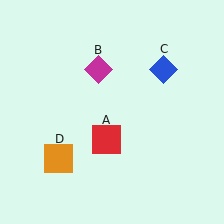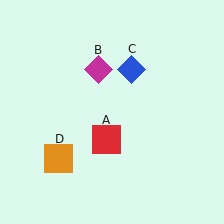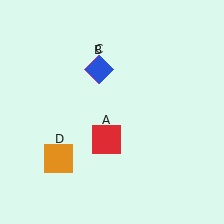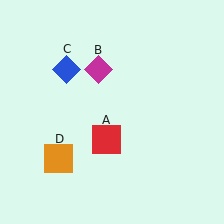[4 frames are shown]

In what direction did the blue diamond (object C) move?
The blue diamond (object C) moved left.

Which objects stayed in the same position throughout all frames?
Red square (object A) and magenta diamond (object B) and orange square (object D) remained stationary.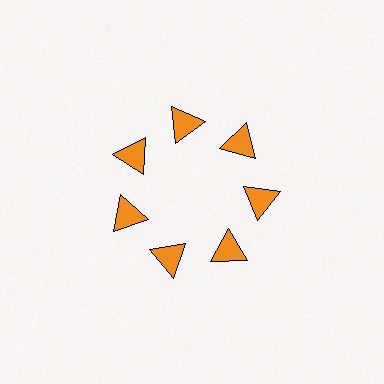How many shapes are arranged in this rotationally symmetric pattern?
There are 7 shapes, arranged in 7 groups of 1.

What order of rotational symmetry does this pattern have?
This pattern has 7-fold rotational symmetry.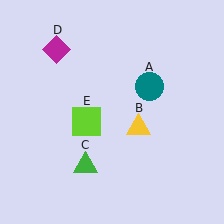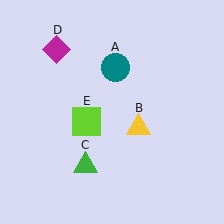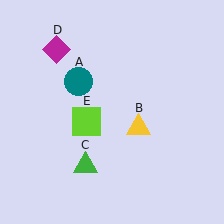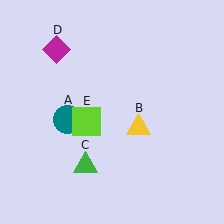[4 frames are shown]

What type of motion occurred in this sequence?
The teal circle (object A) rotated counterclockwise around the center of the scene.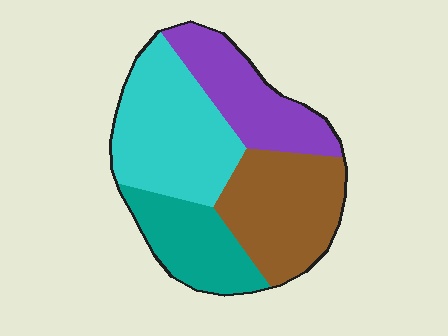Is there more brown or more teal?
Brown.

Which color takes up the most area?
Cyan, at roughly 30%.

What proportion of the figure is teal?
Teal takes up less than a quarter of the figure.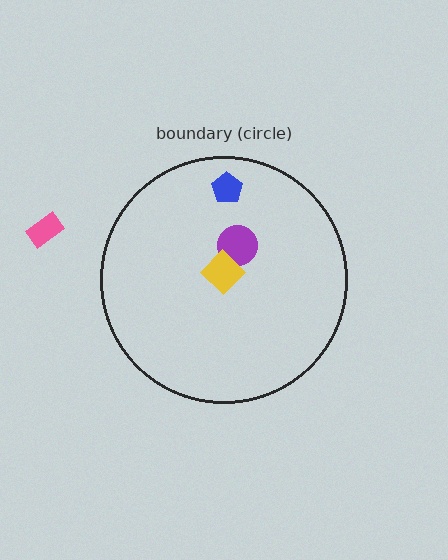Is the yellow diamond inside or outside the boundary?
Inside.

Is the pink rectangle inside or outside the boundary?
Outside.